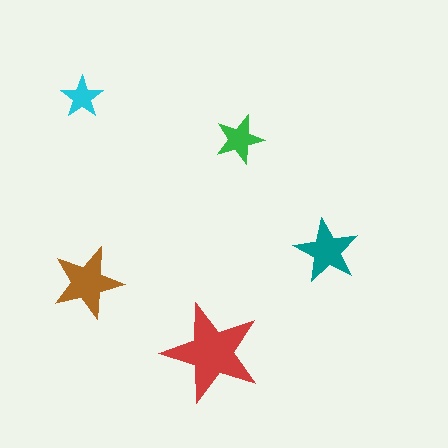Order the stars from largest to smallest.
the red one, the brown one, the teal one, the green one, the cyan one.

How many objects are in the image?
There are 5 objects in the image.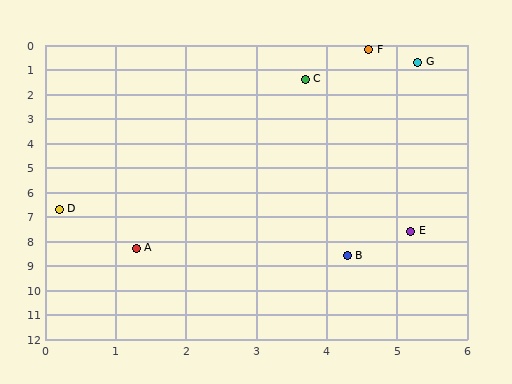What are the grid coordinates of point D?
Point D is at approximately (0.2, 6.7).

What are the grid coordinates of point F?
Point F is at approximately (4.6, 0.2).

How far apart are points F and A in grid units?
Points F and A are about 8.7 grid units apart.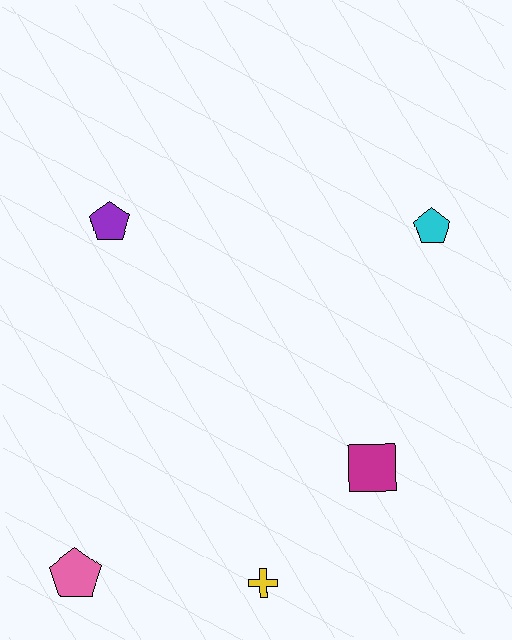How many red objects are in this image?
There are no red objects.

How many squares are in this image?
There is 1 square.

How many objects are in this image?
There are 5 objects.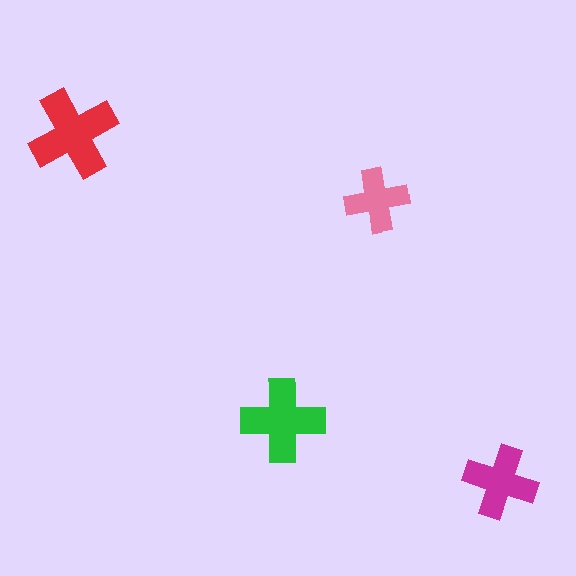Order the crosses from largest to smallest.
the red one, the green one, the magenta one, the pink one.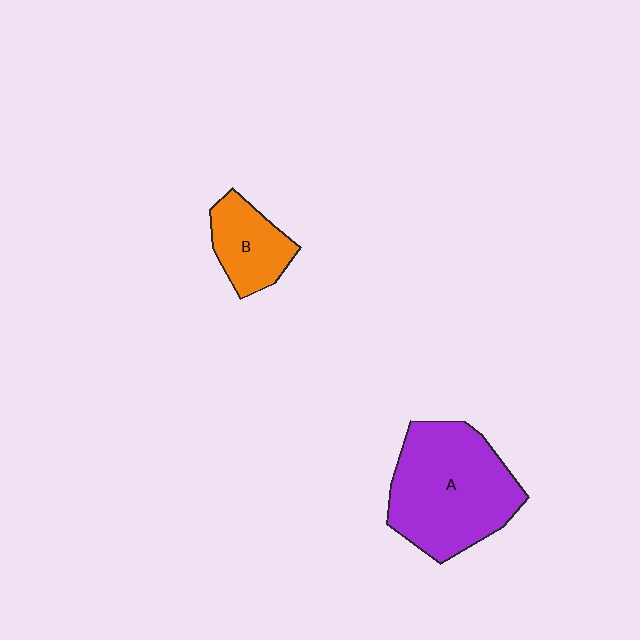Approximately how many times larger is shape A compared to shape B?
Approximately 2.4 times.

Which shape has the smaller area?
Shape B (orange).